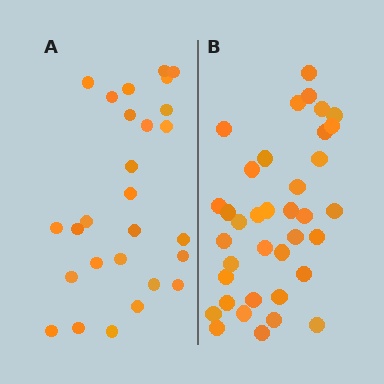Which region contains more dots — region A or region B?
Region B (the right region) has more dots.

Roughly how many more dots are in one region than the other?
Region B has roughly 10 or so more dots than region A.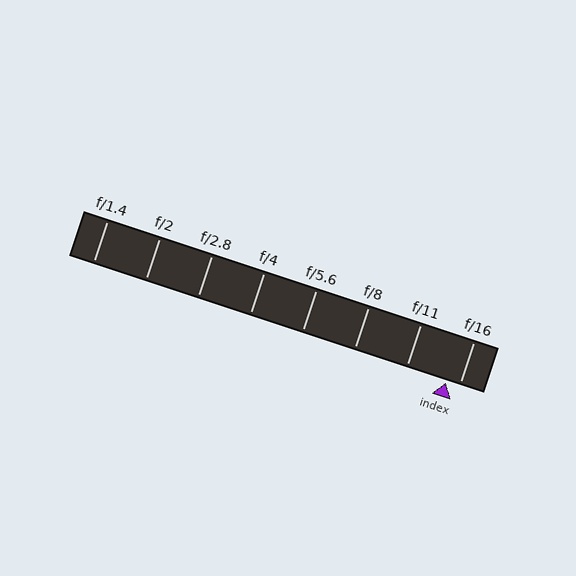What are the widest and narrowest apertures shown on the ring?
The widest aperture shown is f/1.4 and the narrowest is f/16.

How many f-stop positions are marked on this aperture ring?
There are 8 f-stop positions marked.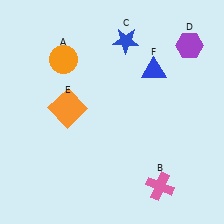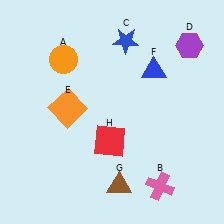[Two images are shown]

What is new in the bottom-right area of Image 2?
A brown triangle (G) was added in the bottom-right area of Image 2.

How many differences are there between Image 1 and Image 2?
There are 2 differences between the two images.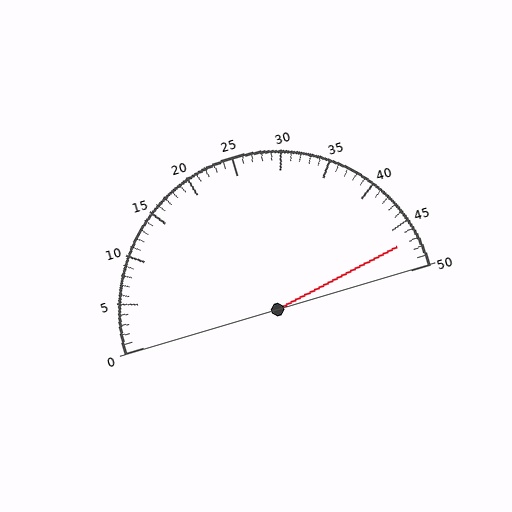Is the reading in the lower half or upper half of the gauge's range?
The reading is in the upper half of the range (0 to 50).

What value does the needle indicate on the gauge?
The needle indicates approximately 47.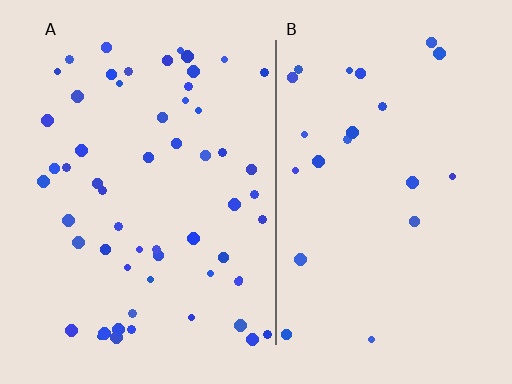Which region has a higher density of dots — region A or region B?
A (the left).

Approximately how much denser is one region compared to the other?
Approximately 2.7× — region A over region B.